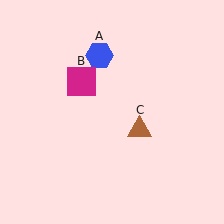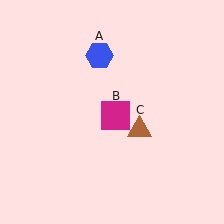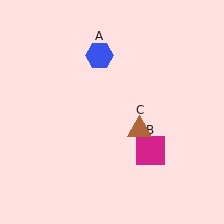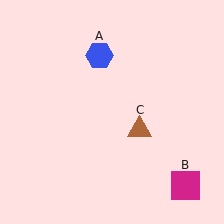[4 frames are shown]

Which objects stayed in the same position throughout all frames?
Blue hexagon (object A) and brown triangle (object C) remained stationary.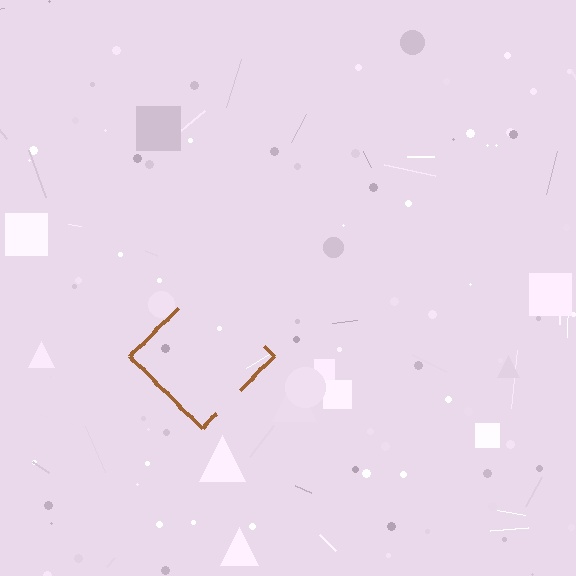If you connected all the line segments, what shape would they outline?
They would outline a diamond.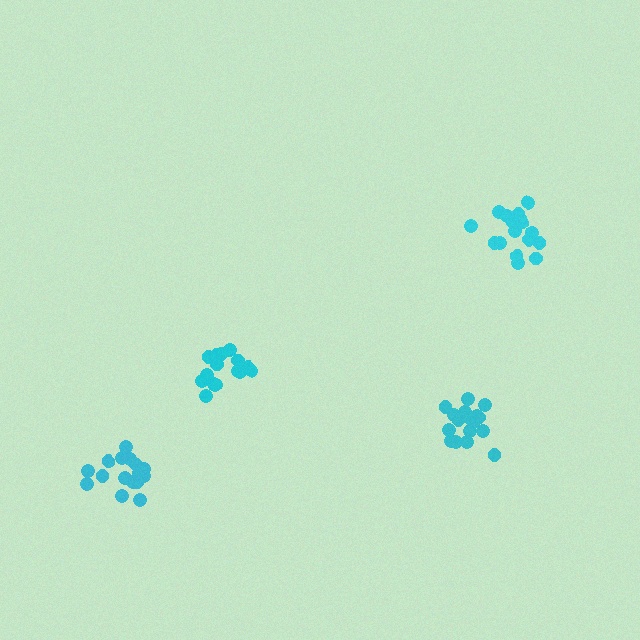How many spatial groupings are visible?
There are 4 spatial groupings.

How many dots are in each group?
Group 1: 17 dots, Group 2: 16 dots, Group 3: 17 dots, Group 4: 15 dots (65 total).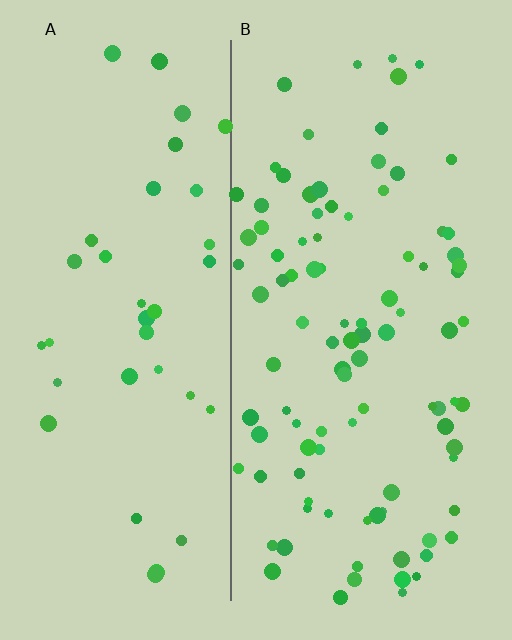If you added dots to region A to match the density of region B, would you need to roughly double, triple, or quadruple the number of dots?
Approximately triple.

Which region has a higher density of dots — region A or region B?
B (the right).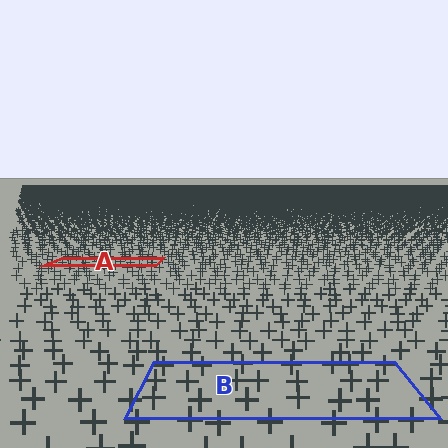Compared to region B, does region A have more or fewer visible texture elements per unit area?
Region A has more texture elements per unit area — they are packed more densely because it is farther away.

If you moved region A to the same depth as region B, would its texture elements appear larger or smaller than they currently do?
They would appear larger. At a closer depth, the same texture elements are projected at a bigger on-screen size.